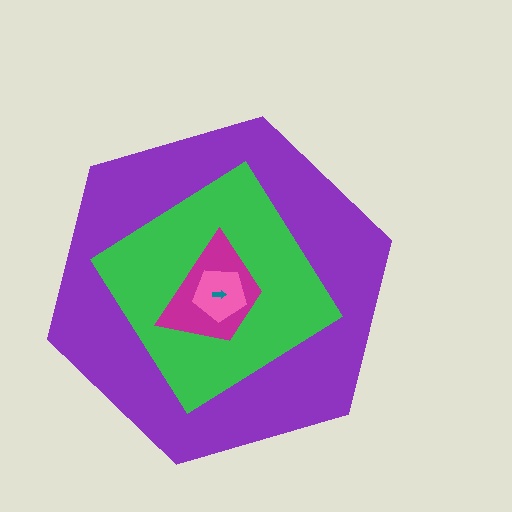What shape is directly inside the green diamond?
The magenta trapezoid.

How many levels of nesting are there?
5.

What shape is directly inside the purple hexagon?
The green diamond.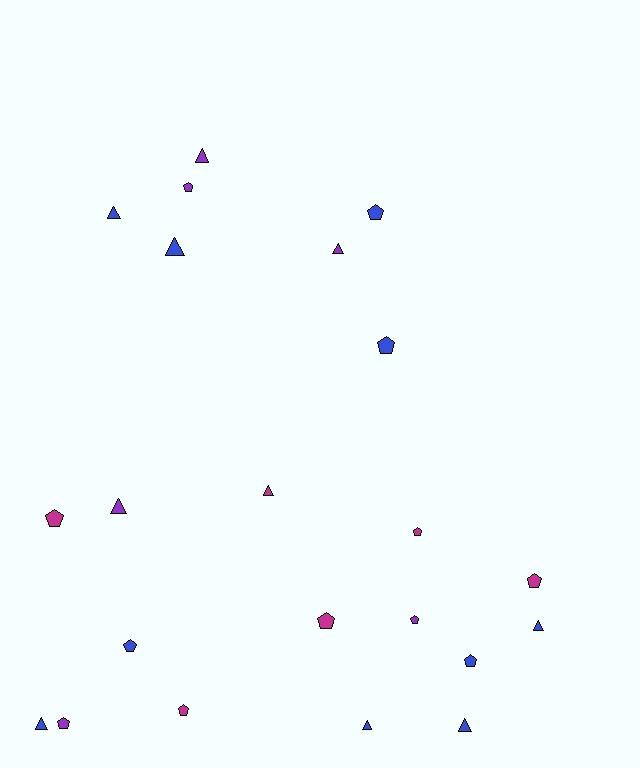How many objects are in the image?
There are 22 objects.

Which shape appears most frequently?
Pentagon, with 12 objects.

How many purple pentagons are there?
There are 3 purple pentagons.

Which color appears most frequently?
Blue, with 10 objects.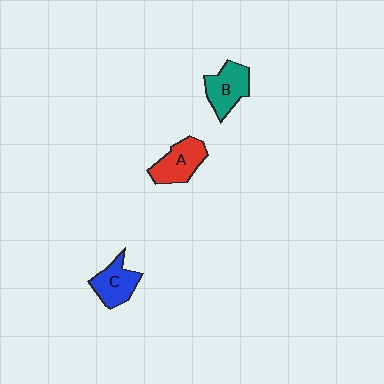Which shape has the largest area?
Shape B (teal).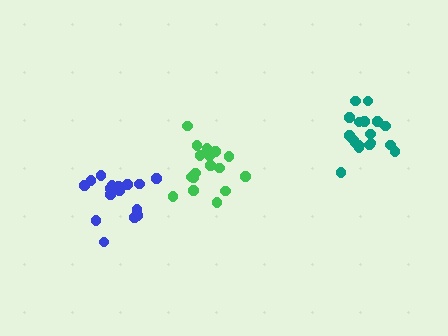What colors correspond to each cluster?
The clusters are colored: teal, blue, green.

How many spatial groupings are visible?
There are 3 spatial groupings.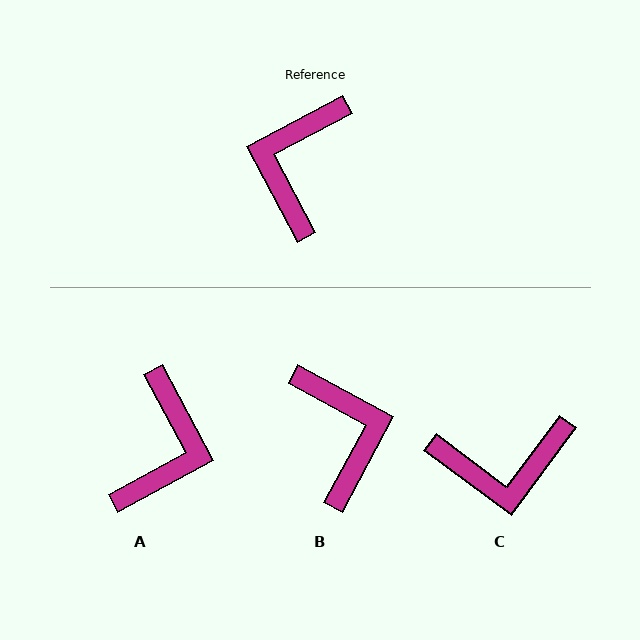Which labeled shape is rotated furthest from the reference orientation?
A, about 180 degrees away.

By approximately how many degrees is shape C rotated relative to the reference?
Approximately 115 degrees counter-clockwise.